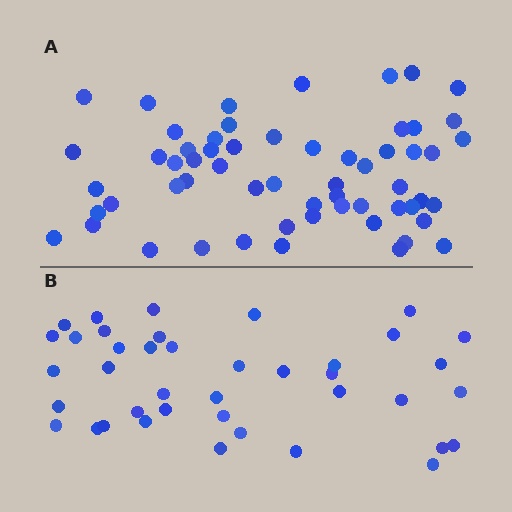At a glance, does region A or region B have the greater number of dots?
Region A (the top region) has more dots.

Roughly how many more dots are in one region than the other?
Region A has approximately 20 more dots than region B.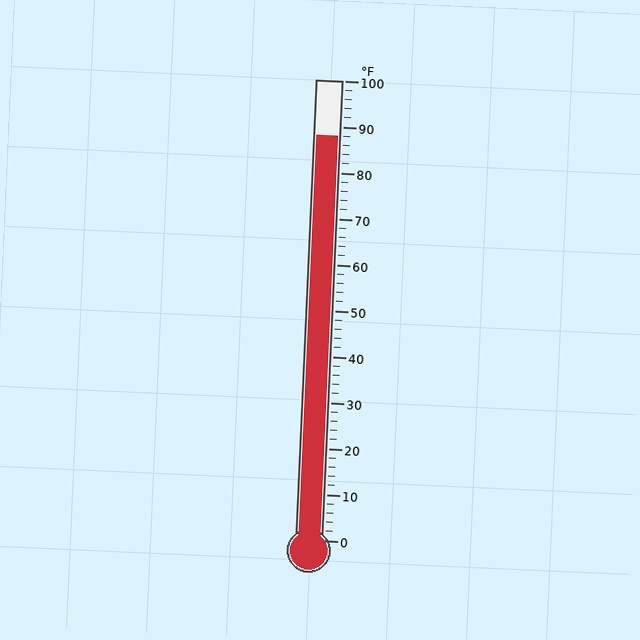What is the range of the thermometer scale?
The thermometer scale ranges from 0°F to 100°F.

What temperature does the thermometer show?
The thermometer shows approximately 88°F.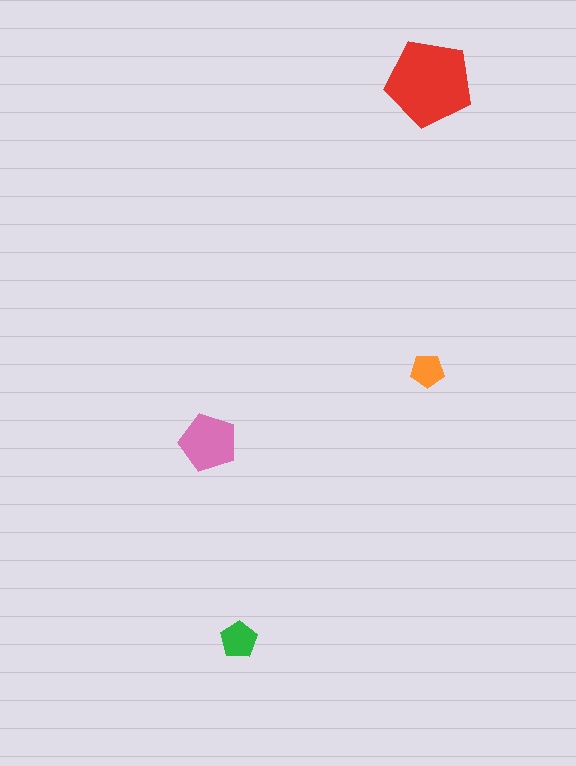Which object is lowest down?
The green pentagon is bottommost.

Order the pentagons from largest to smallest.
the red one, the pink one, the green one, the orange one.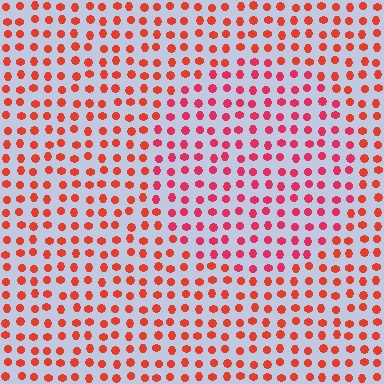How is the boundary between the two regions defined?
The boundary is defined purely by a slight shift in hue (about 22 degrees). Spacing, size, and orientation are identical on both sides.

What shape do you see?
I see a circle.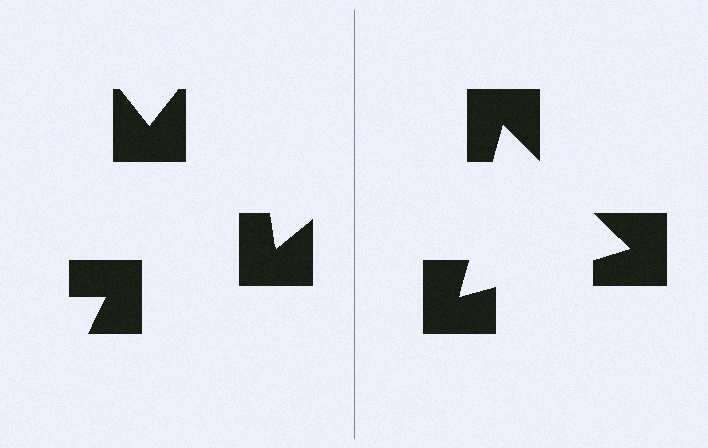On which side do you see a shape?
An illusory triangle appears on the right side. On the left side the wedge cuts are rotated, so no coherent shape forms.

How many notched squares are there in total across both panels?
6 — 3 on each side.